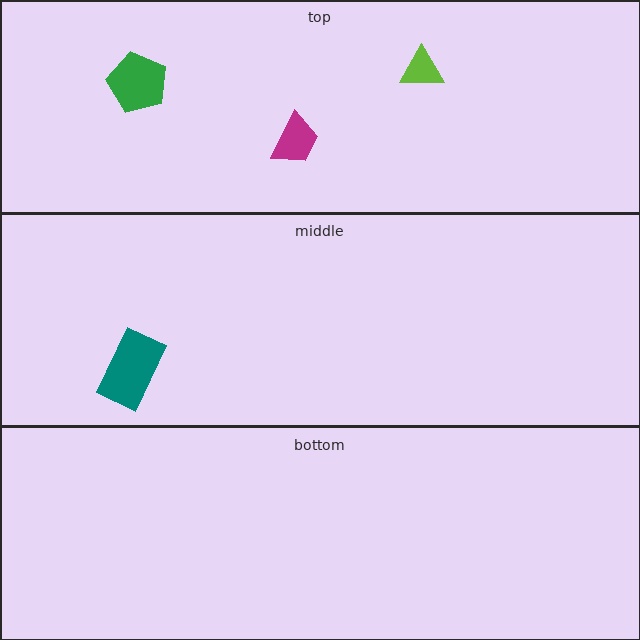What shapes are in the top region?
The lime triangle, the magenta trapezoid, the green pentagon.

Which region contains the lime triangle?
The top region.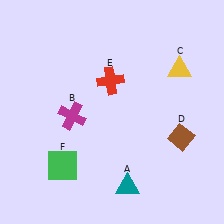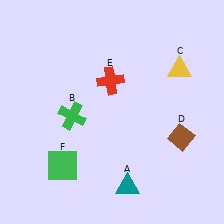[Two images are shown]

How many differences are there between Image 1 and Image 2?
There is 1 difference between the two images.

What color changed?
The cross (B) changed from magenta in Image 1 to green in Image 2.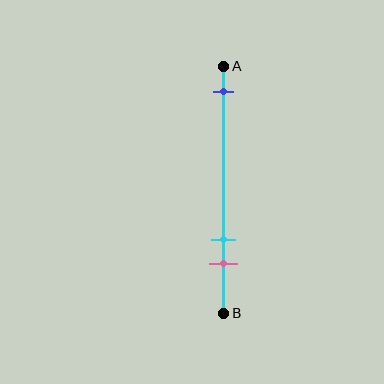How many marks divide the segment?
There are 3 marks dividing the segment.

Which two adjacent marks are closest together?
The cyan and pink marks are the closest adjacent pair.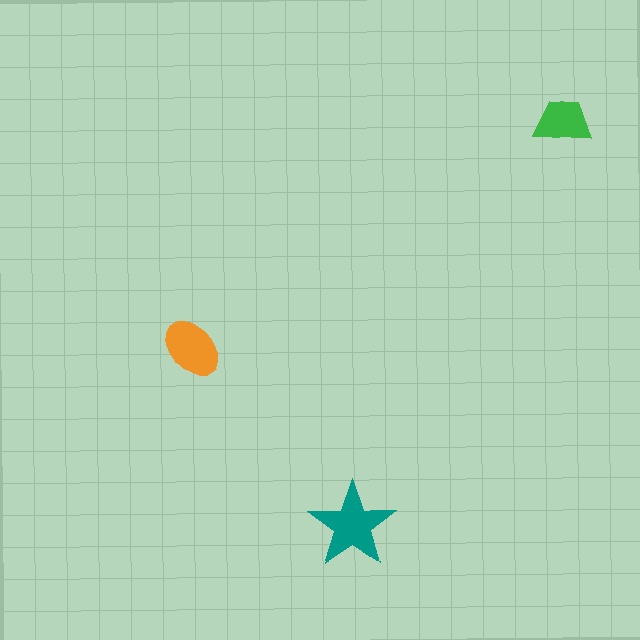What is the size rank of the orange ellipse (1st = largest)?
2nd.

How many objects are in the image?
There are 3 objects in the image.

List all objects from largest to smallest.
The teal star, the orange ellipse, the green trapezoid.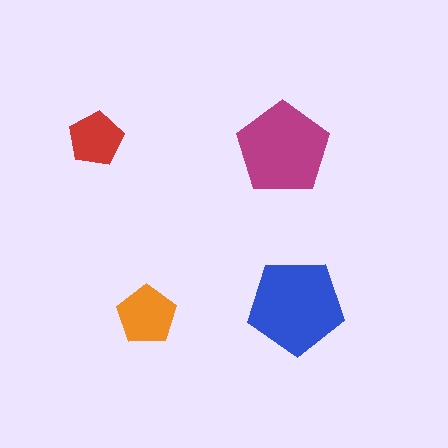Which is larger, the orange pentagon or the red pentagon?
The orange one.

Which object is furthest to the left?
The red pentagon is leftmost.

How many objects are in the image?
There are 4 objects in the image.